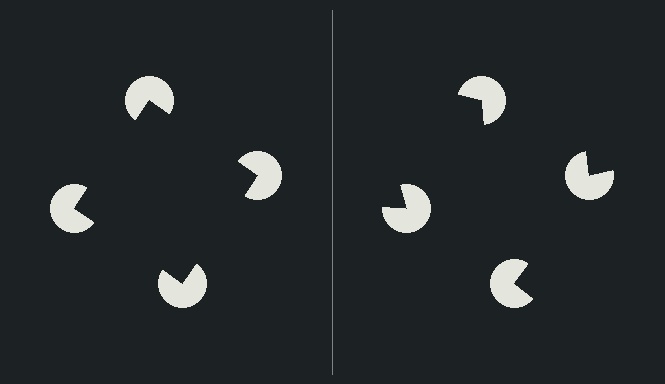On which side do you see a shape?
An illusory square appears on the left side. On the right side the wedge cuts are rotated, so no coherent shape forms.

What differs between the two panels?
The pac-man discs are positioned identically on both sides; only the wedge orientations differ. On the left they align to a square; on the right they are misaligned.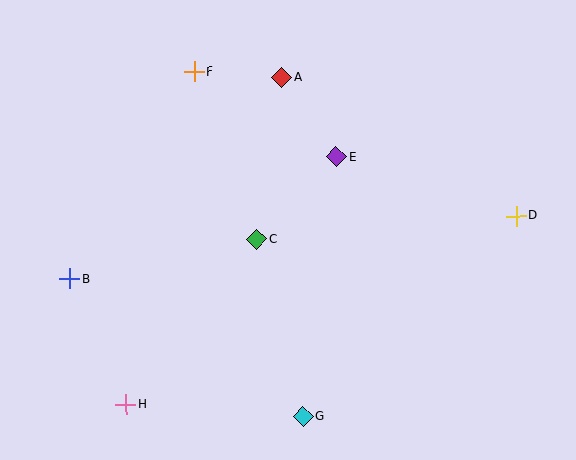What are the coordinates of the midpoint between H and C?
The midpoint between H and C is at (192, 322).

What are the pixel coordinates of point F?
Point F is at (194, 71).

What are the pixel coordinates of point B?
Point B is at (69, 279).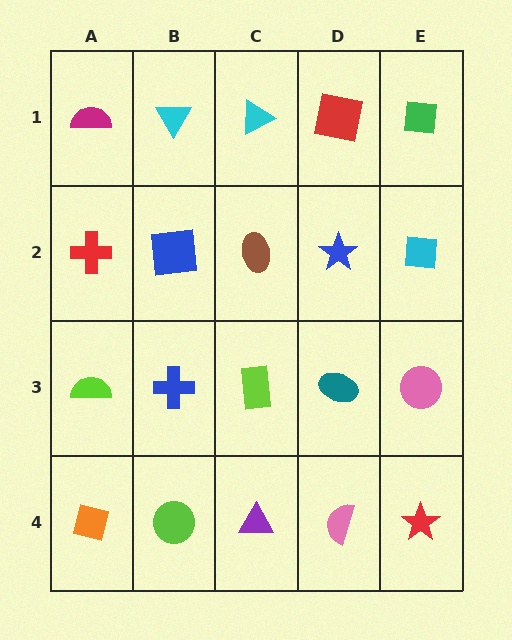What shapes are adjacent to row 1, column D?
A blue star (row 2, column D), a cyan triangle (row 1, column C), a green square (row 1, column E).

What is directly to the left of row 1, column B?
A magenta semicircle.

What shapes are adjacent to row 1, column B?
A blue square (row 2, column B), a magenta semicircle (row 1, column A), a cyan triangle (row 1, column C).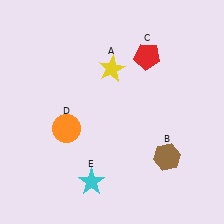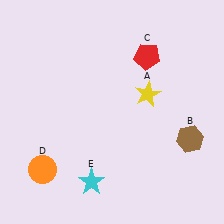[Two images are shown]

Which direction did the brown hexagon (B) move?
The brown hexagon (B) moved right.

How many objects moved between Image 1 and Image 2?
3 objects moved between the two images.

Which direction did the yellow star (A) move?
The yellow star (A) moved right.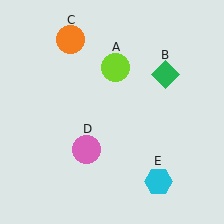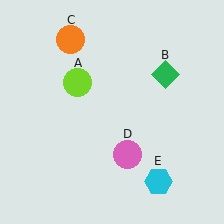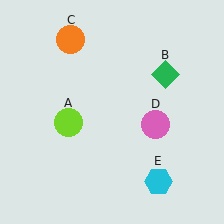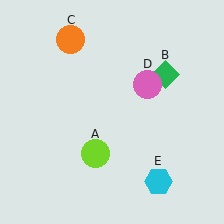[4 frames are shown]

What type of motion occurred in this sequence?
The lime circle (object A), pink circle (object D) rotated counterclockwise around the center of the scene.